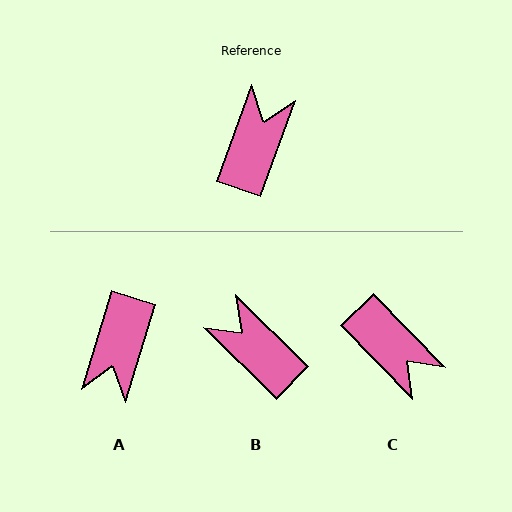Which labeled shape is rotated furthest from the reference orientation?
A, about 177 degrees away.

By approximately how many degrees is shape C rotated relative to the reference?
Approximately 116 degrees clockwise.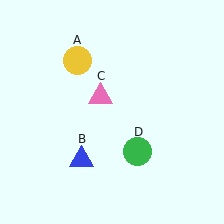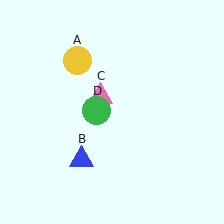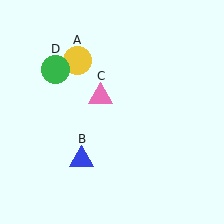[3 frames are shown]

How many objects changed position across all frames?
1 object changed position: green circle (object D).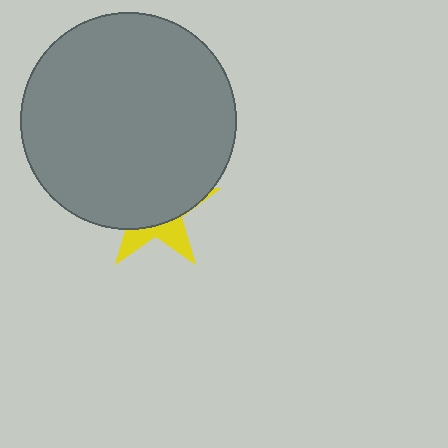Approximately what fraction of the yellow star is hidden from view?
Roughly 70% of the yellow star is hidden behind the gray circle.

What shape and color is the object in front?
The object in front is a gray circle.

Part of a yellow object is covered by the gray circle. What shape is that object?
It is a star.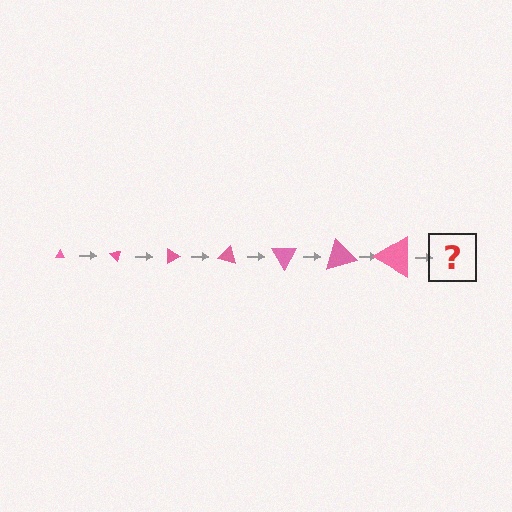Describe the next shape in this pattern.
It should be a triangle, larger than the previous one and rotated 315 degrees from the start.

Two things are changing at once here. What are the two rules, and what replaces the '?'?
The two rules are that the triangle grows larger each step and it rotates 45 degrees each step. The '?' should be a triangle, larger than the previous one and rotated 315 degrees from the start.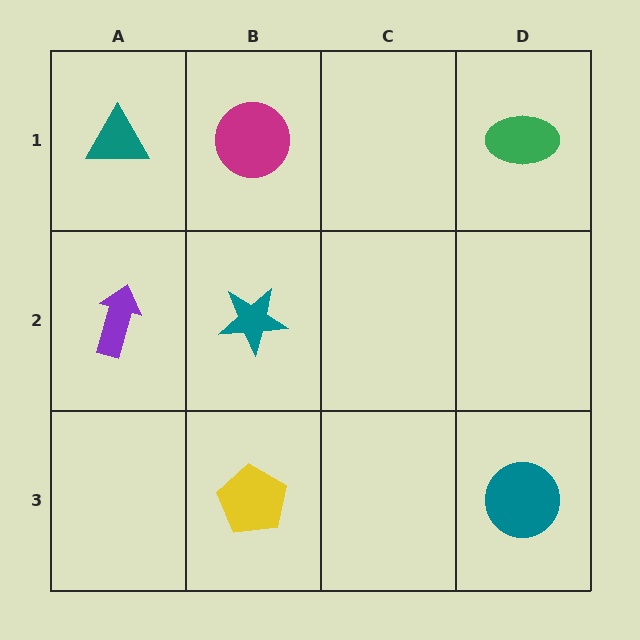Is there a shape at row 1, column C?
No, that cell is empty.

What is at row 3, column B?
A yellow pentagon.